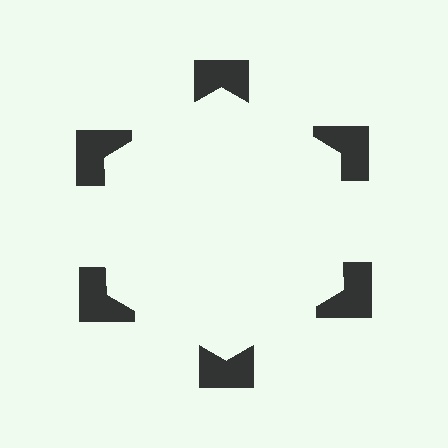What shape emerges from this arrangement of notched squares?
An illusory hexagon — its edges are inferred from the aligned wedge cuts in the notched squares, not physically drawn.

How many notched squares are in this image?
There are 6 — one at each vertex of the illusory hexagon.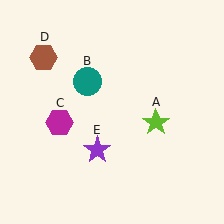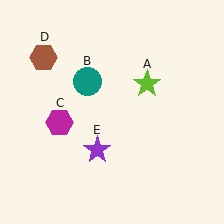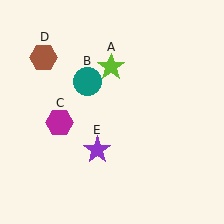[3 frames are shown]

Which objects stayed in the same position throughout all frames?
Teal circle (object B) and magenta hexagon (object C) and brown hexagon (object D) and purple star (object E) remained stationary.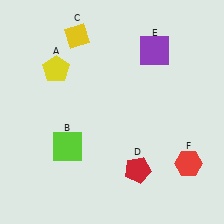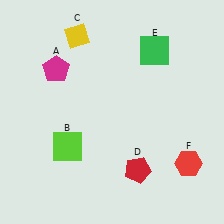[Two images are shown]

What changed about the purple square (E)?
In Image 1, E is purple. In Image 2, it changed to green.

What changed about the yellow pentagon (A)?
In Image 1, A is yellow. In Image 2, it changed to magenta.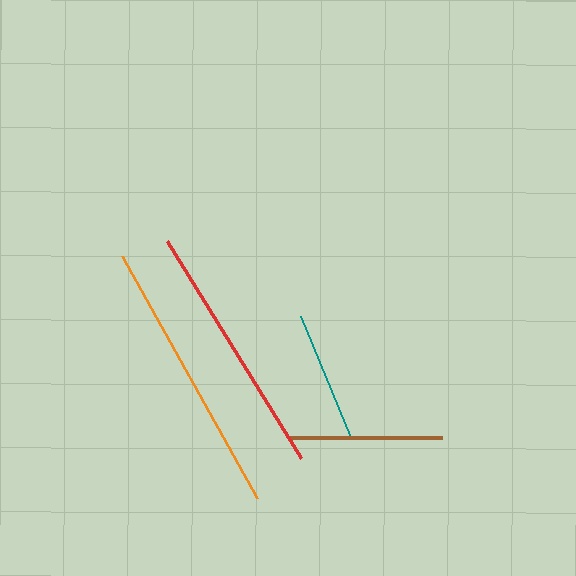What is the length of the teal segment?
The teal segment is approximately 131 pixels long.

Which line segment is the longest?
The orange line is the longest at approximately 278 pixels.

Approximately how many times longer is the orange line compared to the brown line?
The orange line is approximately 1.8 times the length of the brown line.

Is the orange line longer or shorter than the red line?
The orange line is longer than the red line.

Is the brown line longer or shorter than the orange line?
The orange line is longer than the brown line.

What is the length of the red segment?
The red segment is approximately 256 pixels long.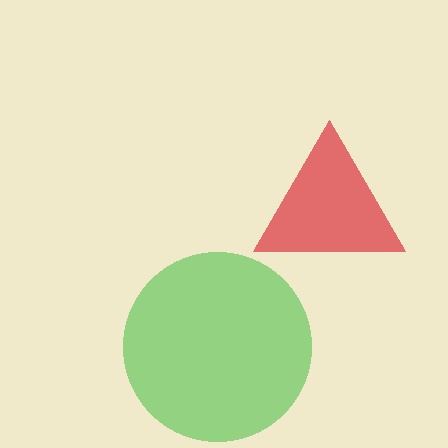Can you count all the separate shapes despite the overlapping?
Yes, there are 2 separate shapes.